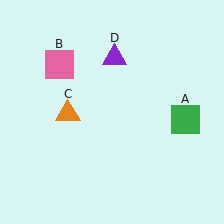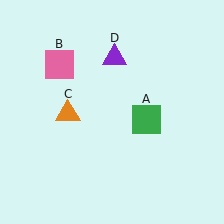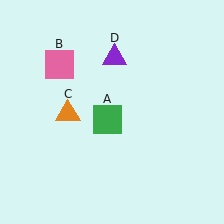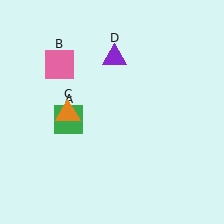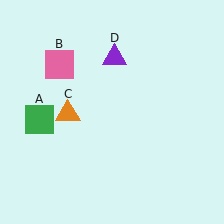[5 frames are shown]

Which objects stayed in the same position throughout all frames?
Pink square (object B) and orange triangle (object C) and purple triangle (object D) remained stationary.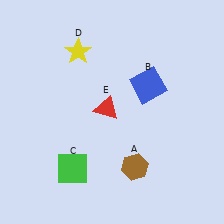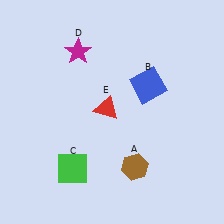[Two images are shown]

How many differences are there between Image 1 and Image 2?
There is 1 difference between the two images.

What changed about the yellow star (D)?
In Image 1, D is yellow. In Image 2, it changed to magenta.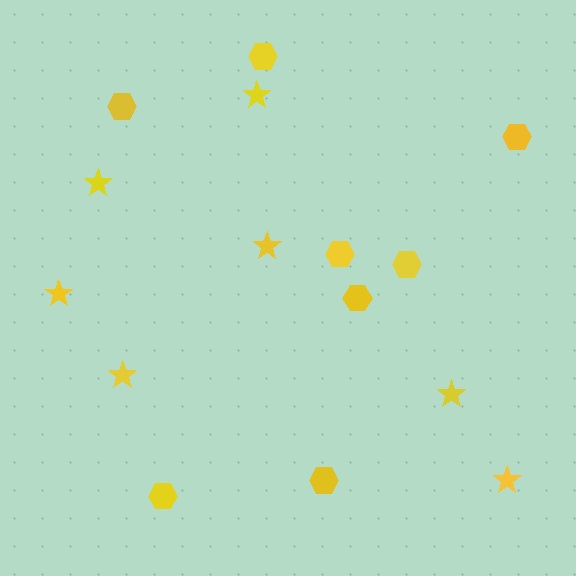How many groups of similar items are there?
There are 2 groups: one group of hexagons (8) and one group of stars (7).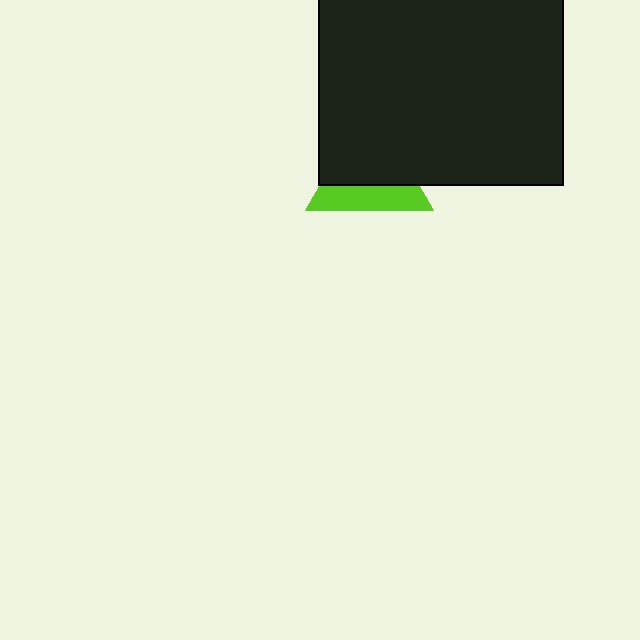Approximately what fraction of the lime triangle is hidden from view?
Roughly 59% of the lime triangle is hidden behind the black rectangle.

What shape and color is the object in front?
The object in front is a black rectangle.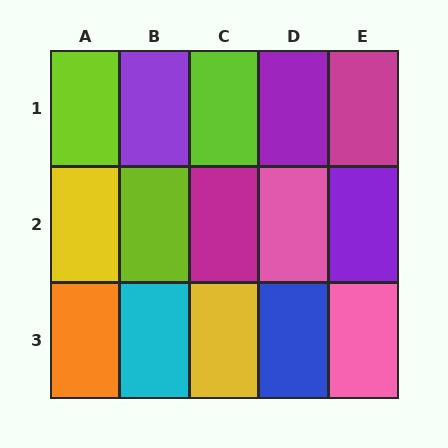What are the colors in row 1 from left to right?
Lime, purple, lime, purple, magenta.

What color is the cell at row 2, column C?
Magenta.